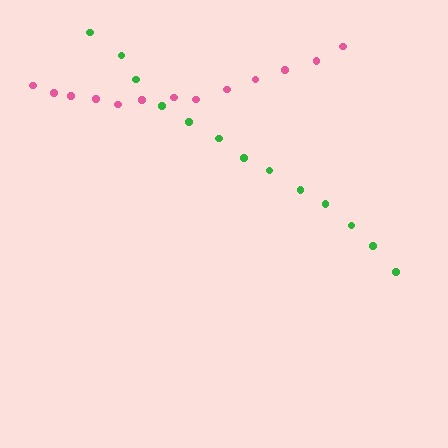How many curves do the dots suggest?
There are 2 distinct paths.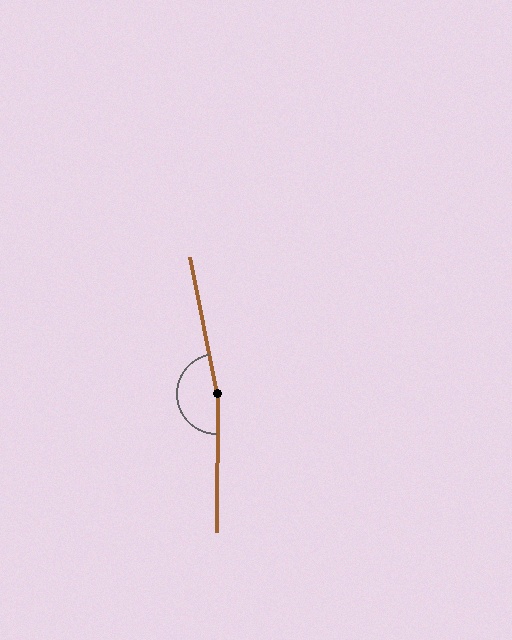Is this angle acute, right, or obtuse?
It is obtuse.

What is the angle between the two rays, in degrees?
Approximately 169 degrees.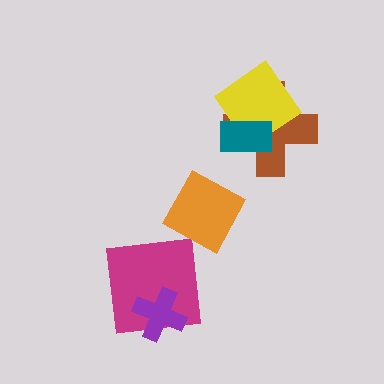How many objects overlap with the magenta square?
1 object overlaps with the magenta square.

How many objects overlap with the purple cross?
1 object overlaps with the purple cross.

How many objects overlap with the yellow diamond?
2 objects overlap with the yellow diamond.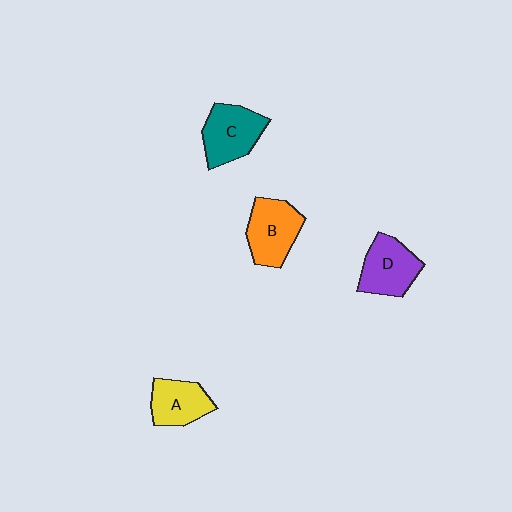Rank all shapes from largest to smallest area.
From largest to smallest: B (orange), C (teal), D (purple), A (yellow).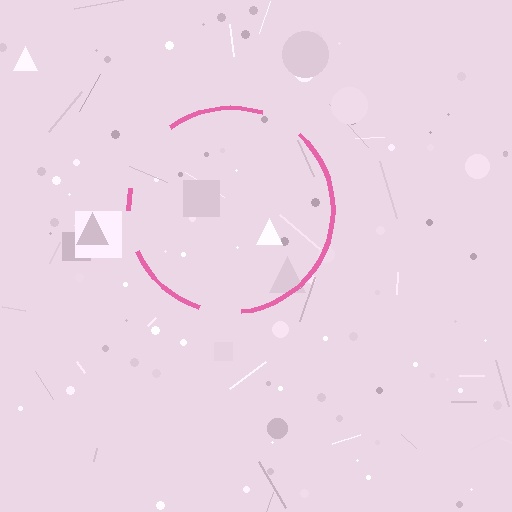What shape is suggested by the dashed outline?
The dashed outline suggests a circle.